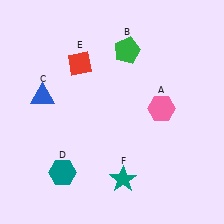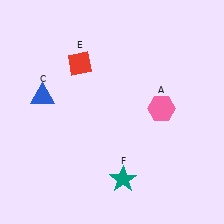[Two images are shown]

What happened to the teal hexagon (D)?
The teal hexagon (D) was removed in Image 2. It was in the bottom-left area of Image 1.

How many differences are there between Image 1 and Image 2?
There are 2 differences between the two images.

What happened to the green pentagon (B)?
The green pentagon (B) was removed in Image 2. It was in the top-right area of Image 1.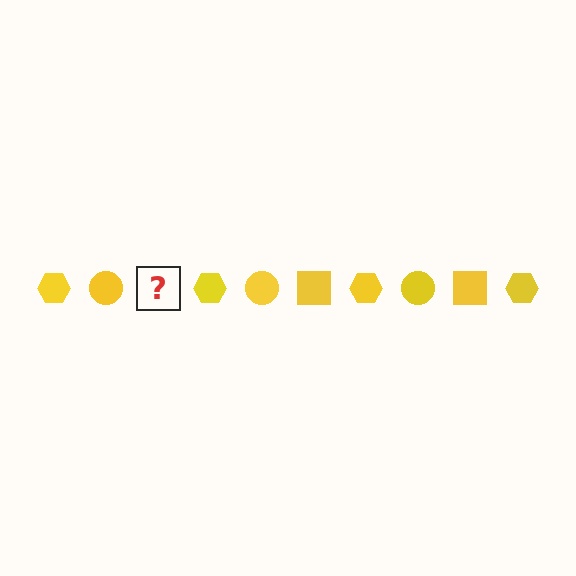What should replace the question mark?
The question mark should be replaced with a yellow square.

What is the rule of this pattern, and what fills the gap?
The rule is that the pattern cycles through hexagon, circle, square shapes in yellow. The gap should be filled with a yellow square.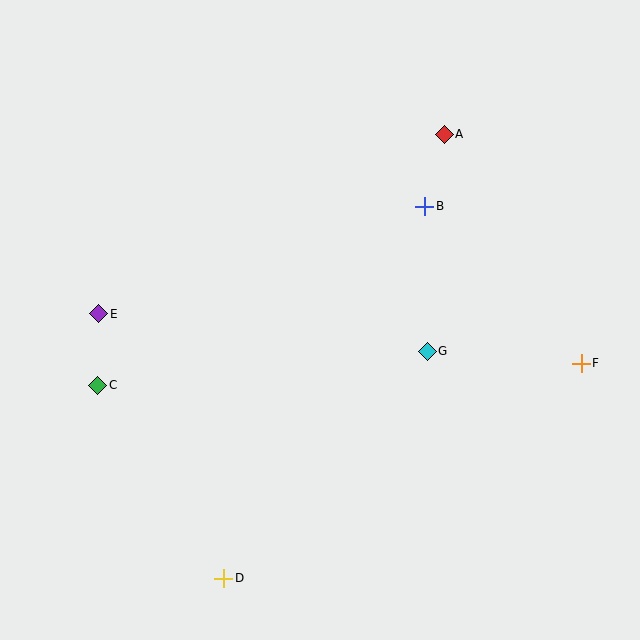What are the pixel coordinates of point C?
Point C is at (98, 386).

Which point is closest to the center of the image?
Point G at (427, 351) is closest to the center.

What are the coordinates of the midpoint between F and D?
The midpoint between F and D is at (403, 471).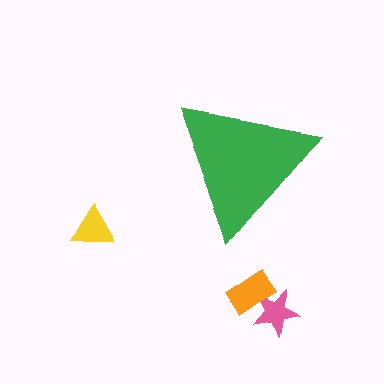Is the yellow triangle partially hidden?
No, the yellow triangle is fully visible.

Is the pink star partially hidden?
No, the pink star is fully visible.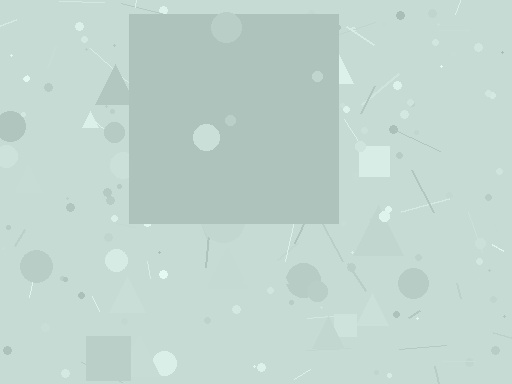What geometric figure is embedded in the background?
A square is embedded in the background.